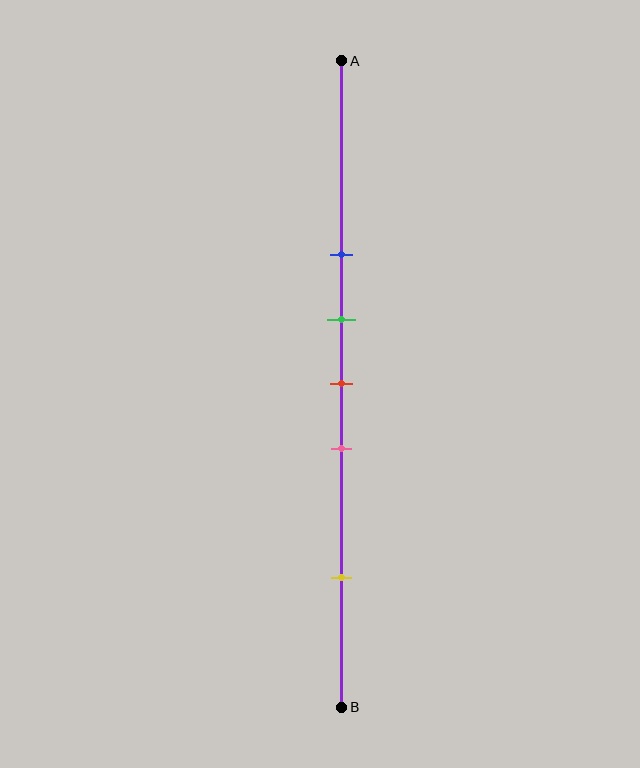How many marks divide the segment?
There are 5 marks dividing the segment.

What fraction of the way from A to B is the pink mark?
The pink mark is approximately 60% (0.6) of the way from A to B.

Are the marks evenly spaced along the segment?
No, the marks are not evenly spaced.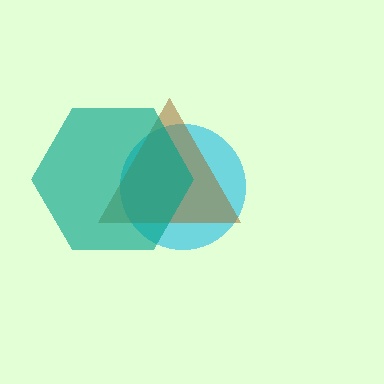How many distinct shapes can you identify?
There are 3 distinct shapes: a cyan circle, a brown triangle, a teal hexagon.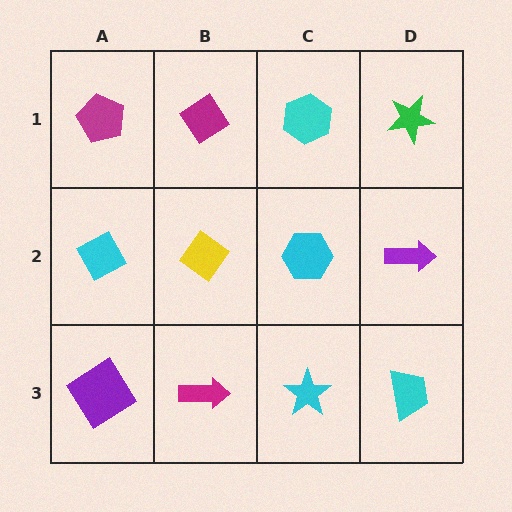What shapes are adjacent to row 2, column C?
A cyan hexagon (row 1, column C), a cyan star (row 3, column C), a yellow diamond (row 2, column B), a purple arrow (row 2, column D).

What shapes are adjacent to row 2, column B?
A magenta diamond (row 1, column B), a magenta arrow (row 3, column B), a cyan diamond (row 2, column A), a cyan hexagon (row 2, column C).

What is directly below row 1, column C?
A cyan hexagon.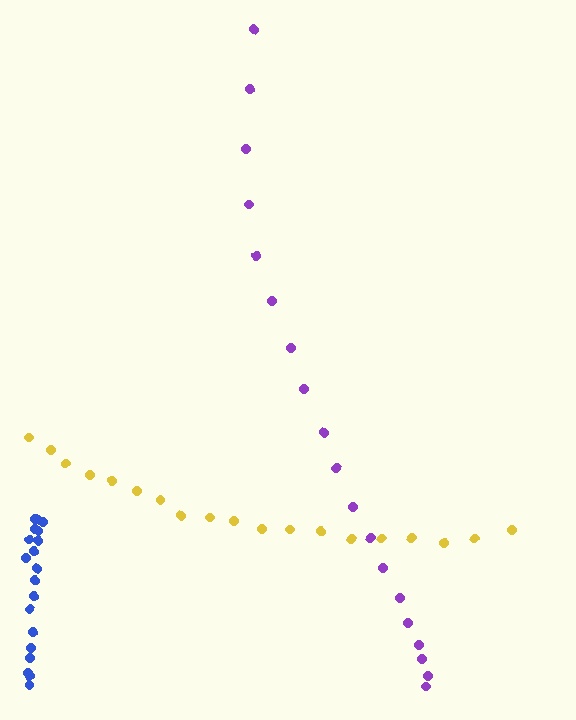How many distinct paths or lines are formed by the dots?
There are 3 distinct paths.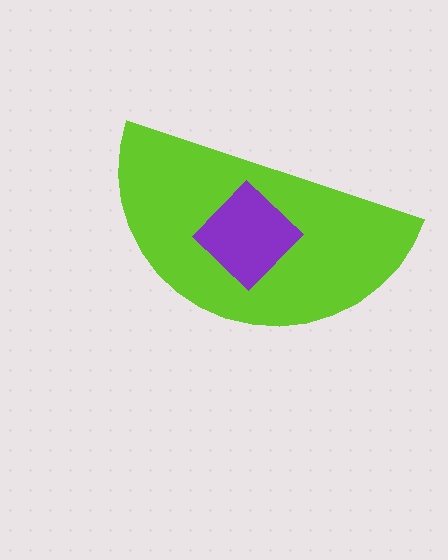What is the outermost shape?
The lime semicircle.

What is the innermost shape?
The purple diamond.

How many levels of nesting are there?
2.